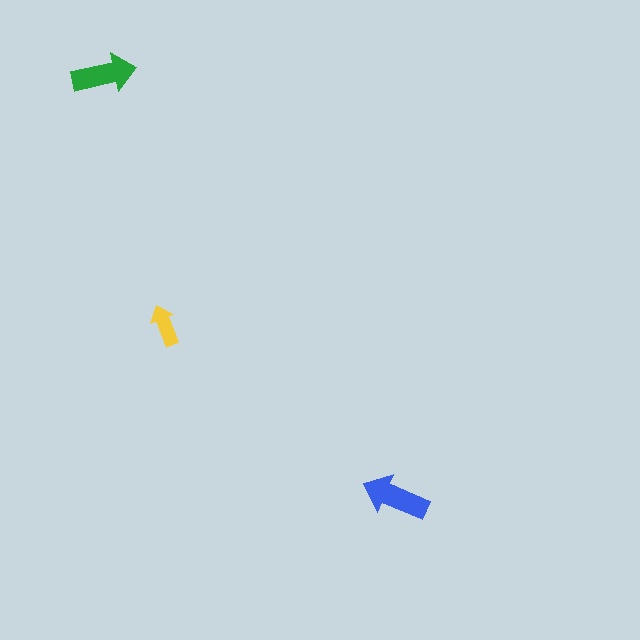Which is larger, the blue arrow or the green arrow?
The blue one.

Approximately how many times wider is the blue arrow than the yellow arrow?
About 1.5 times wider.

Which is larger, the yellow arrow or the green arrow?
The green one.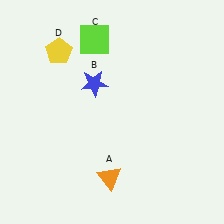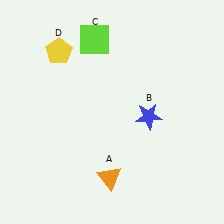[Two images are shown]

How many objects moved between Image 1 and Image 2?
1 object moved between the two images.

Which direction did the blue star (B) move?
The blue star (B) moved right.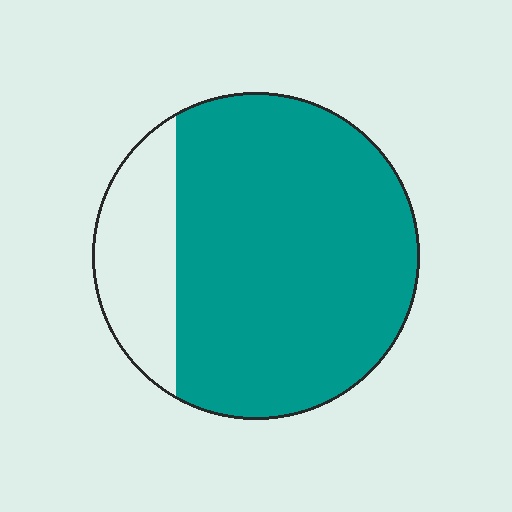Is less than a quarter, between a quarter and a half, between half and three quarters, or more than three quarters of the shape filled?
More than three quarters.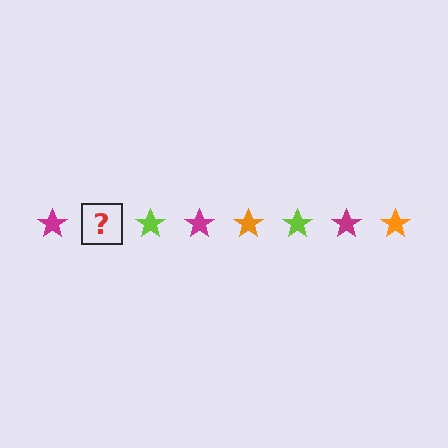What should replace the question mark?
The question mark should be replaced with an orange star.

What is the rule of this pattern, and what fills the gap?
The rule is that the pattern cycles through magenta, orange, lime stars. The gap should be filled with an orange star.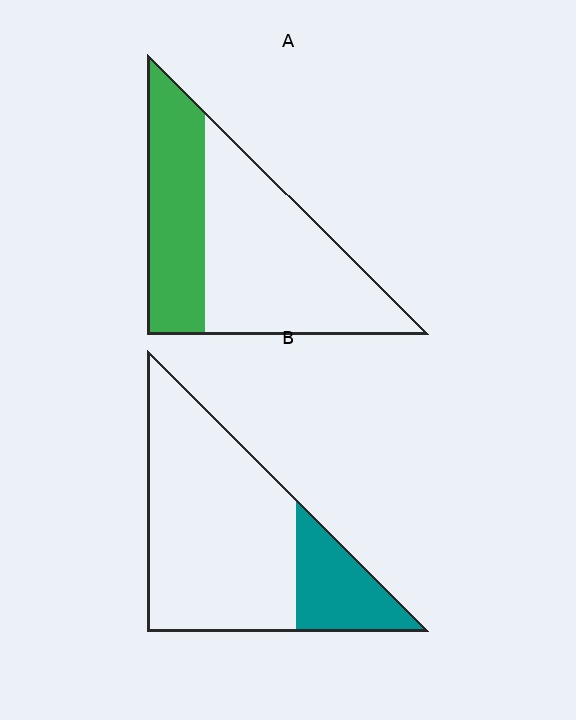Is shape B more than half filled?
No.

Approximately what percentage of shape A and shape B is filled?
A is approximately 35% and B is approximately 20%.